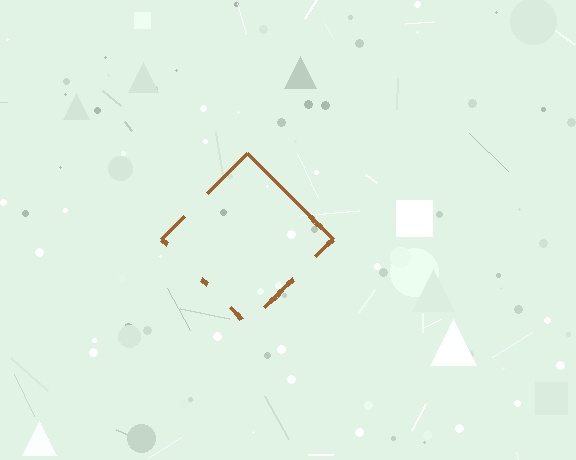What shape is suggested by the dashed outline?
The dashed outline suggests a diamond.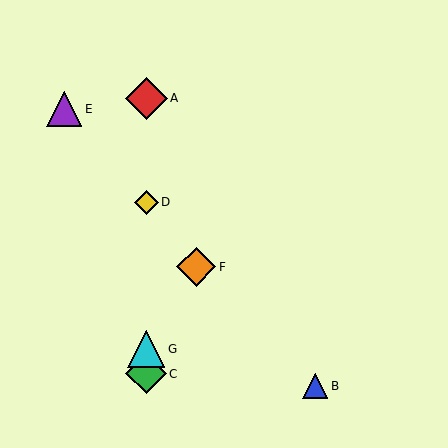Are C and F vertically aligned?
No, C is at x≈146 and F is at x≈196.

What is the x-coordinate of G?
Object G is at x≈146.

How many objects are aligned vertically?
4 objects (A, C, D, G) are aligned vertically.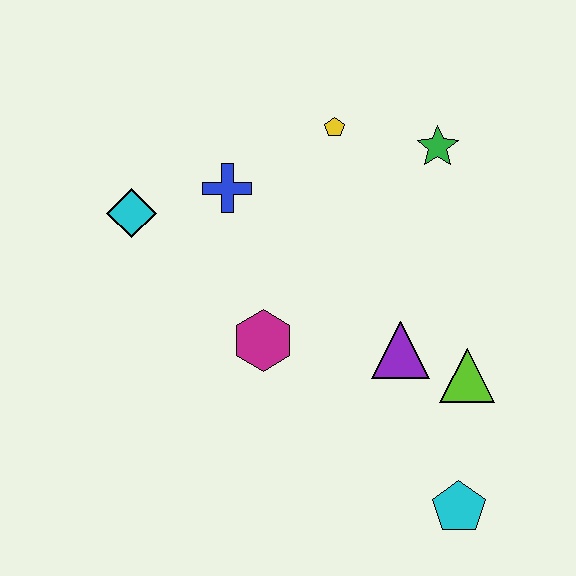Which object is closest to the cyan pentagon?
The lime triangle is closest to the cyan pentagon.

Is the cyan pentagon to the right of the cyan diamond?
Yes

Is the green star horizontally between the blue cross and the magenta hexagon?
No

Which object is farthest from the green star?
The cyan pentagon is farthest from the green star.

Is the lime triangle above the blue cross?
No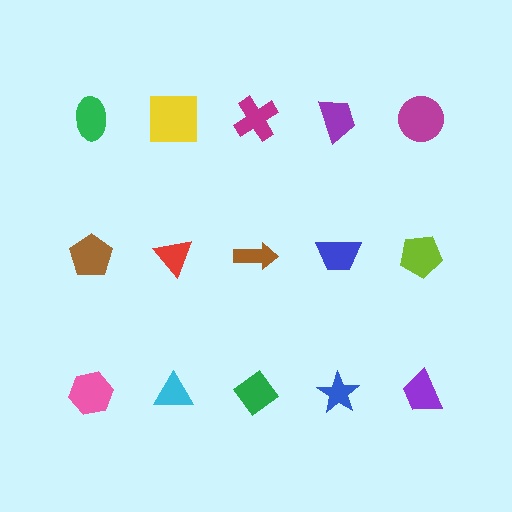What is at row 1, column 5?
A magenta circle.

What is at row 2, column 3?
A brown arrow.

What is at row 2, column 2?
A red triangle.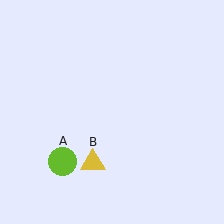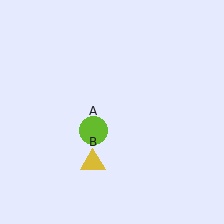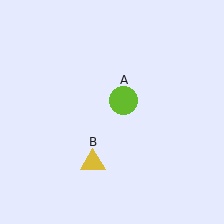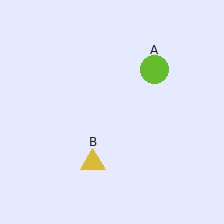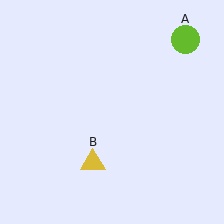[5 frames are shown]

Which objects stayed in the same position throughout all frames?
Yellow triangle (object B) remained stationary.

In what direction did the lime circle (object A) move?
The lime circle (object A) moved up and to the right.